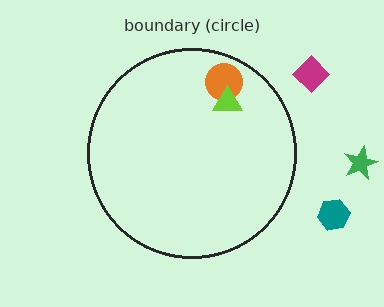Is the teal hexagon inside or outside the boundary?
Outside.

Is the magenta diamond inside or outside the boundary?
Outside.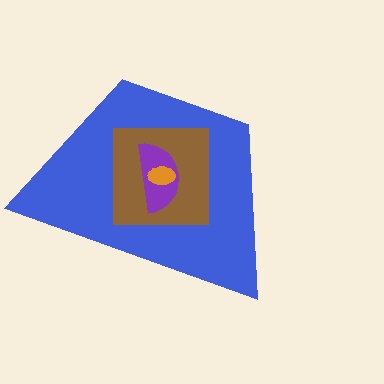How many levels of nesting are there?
4.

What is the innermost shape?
The orange ellipse.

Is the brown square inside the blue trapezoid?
Yes.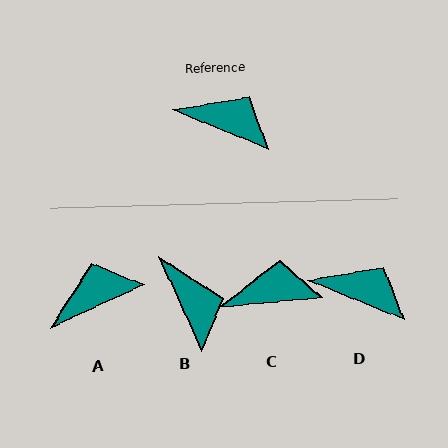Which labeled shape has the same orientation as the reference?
D.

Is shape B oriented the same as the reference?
No, it is off by about 43 degrees.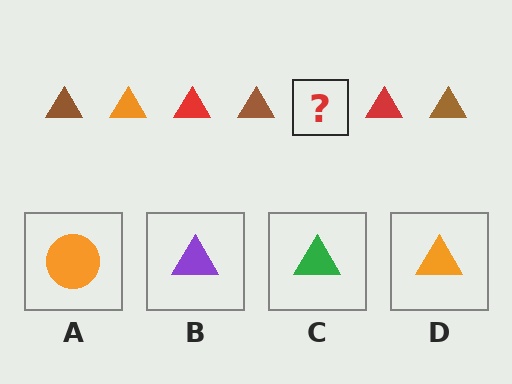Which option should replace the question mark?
Option D.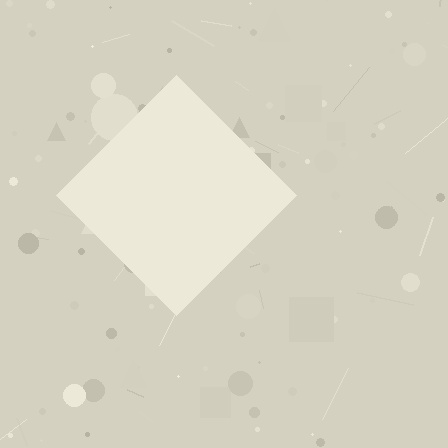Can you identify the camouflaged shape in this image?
The camouflaged shape is a diamond.